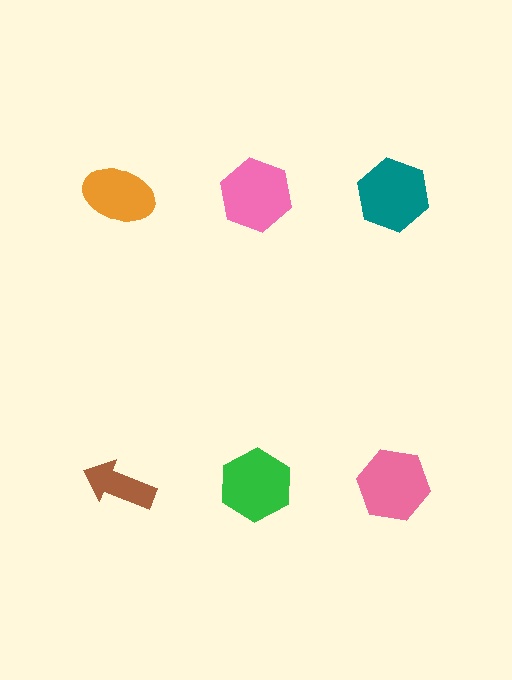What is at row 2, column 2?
A green hexagon.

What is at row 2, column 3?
A pink hexagon.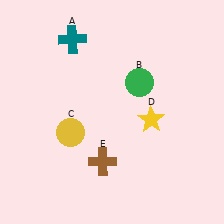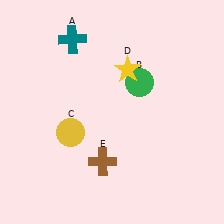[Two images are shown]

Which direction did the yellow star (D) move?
The yellow star (D) moved up.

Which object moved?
The yellow star (D) moved up.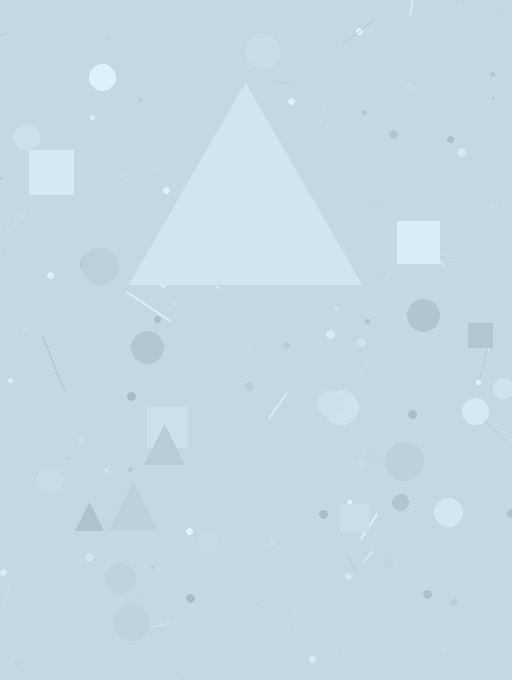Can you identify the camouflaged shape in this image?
The camouflaged shape is a triangle.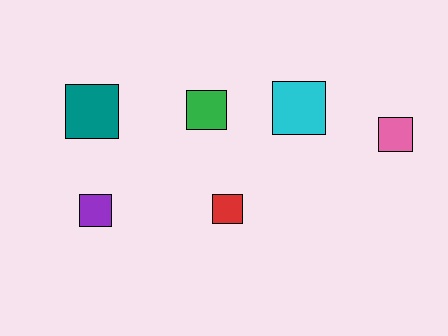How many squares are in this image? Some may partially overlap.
There are 6 squares.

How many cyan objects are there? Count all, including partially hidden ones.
There is 1 cyan object.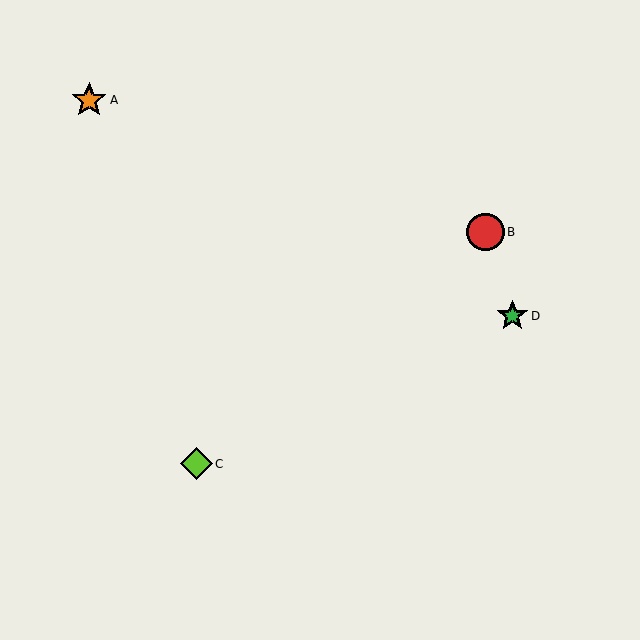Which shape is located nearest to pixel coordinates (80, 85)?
The orange star (labeled A) at (89, 100) is nearest to that location.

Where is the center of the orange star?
The center of the orange star is at (89, 100).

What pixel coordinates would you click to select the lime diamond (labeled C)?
Click at (196, 464) to select the lime diamond C.